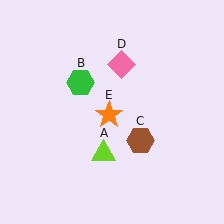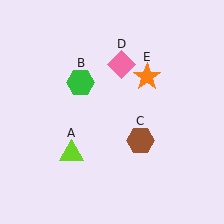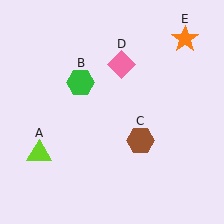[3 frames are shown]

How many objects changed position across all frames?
2 objects changed position: lime triangle (object A), orange star (object E).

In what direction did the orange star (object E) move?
The orange star (object E) moved up and to the right.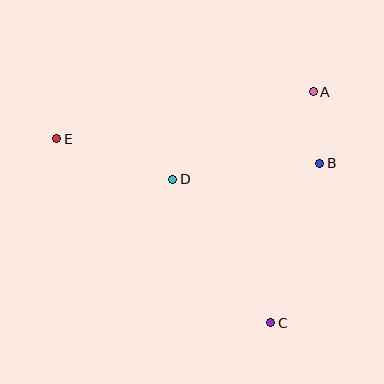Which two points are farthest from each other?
Points C and E are farthest from each other.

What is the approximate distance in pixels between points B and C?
The distance between B and C is approximately 167 pixels.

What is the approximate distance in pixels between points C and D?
The distance between C and D is approximately 174 pixels.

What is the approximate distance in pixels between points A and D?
The distance between A and D is approximately 166 pixels.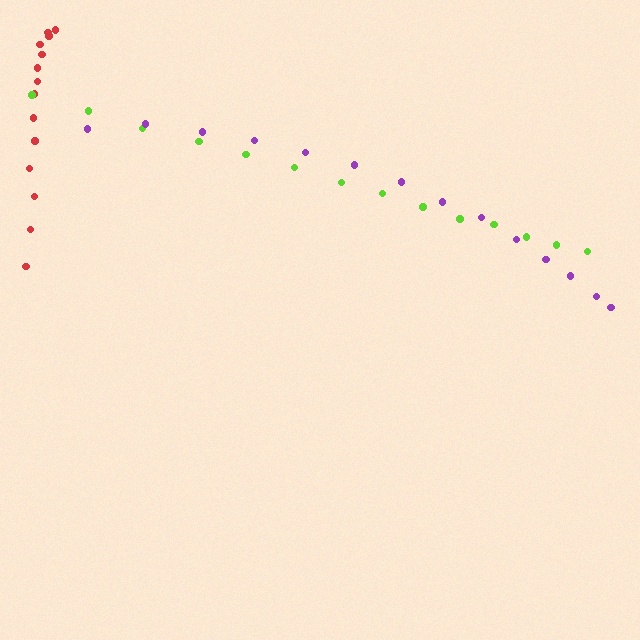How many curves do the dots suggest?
There are 3 distinct paths.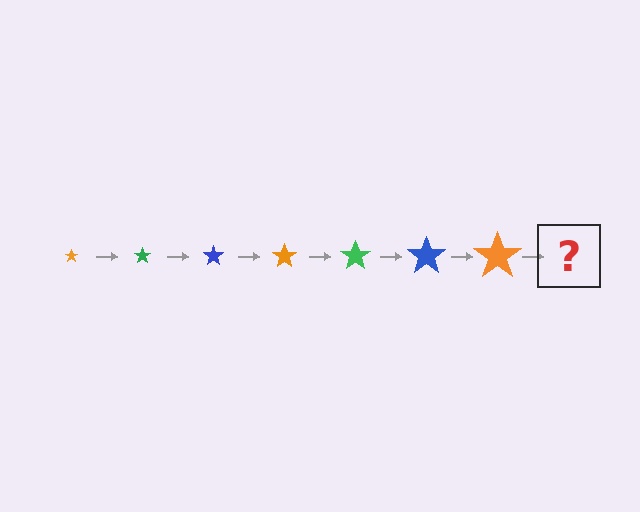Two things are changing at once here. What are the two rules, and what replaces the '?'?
The two rules are that the star grows larger each step and the color cycles through orange, green, and blue. The '?' should be a green star, larger than the previous one.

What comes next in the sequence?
The next element should be a green star, larger than the previous one.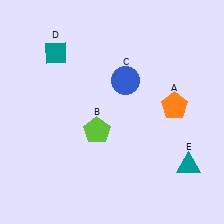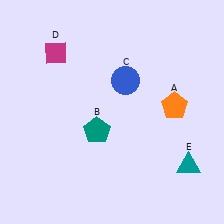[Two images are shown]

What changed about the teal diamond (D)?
In Image 1, D is teal. In Image 2, it changed to magenta.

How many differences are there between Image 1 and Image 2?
There are 2 differences between the two images.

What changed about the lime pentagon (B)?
In Image 1, B is lime. In Image 2, it changed to teal.